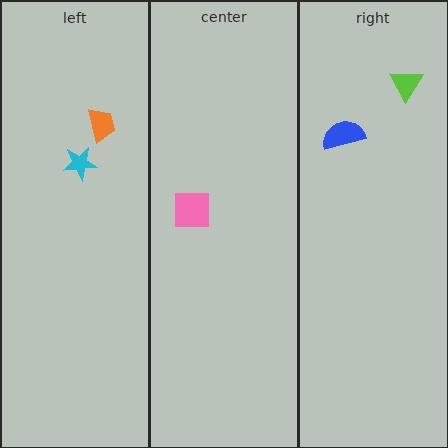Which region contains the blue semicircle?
The right region.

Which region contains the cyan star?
The left region.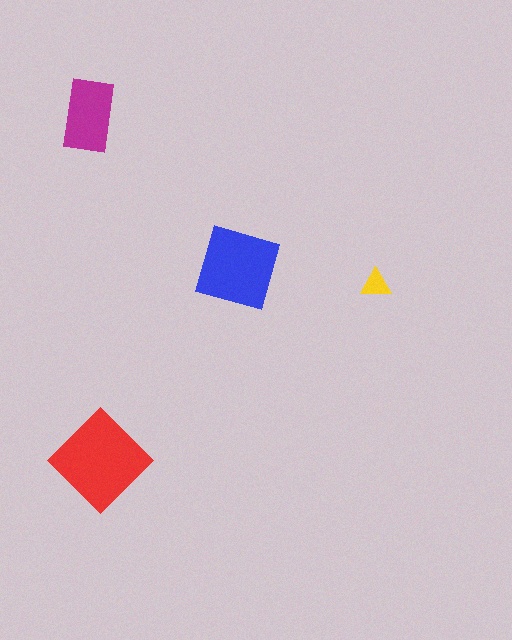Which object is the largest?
The red diamond.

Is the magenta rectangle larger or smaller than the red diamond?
Smaller.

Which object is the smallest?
The yellow triangle.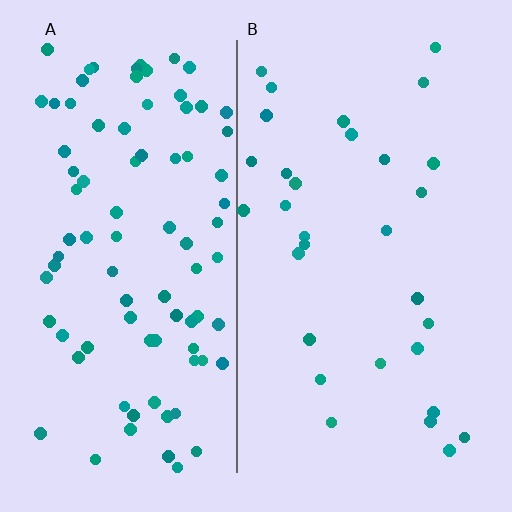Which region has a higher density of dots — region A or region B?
A (the left).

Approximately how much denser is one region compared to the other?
Approximately 2.9× — region A over region B.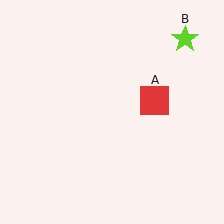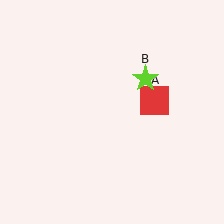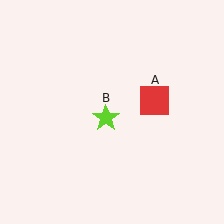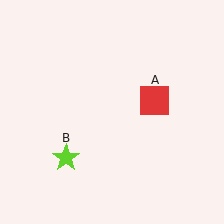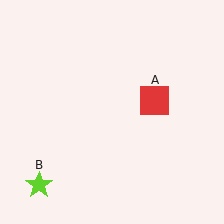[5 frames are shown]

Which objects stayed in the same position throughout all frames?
Red square (object A) remained stationary.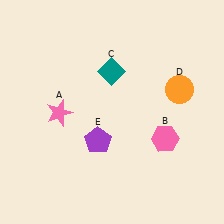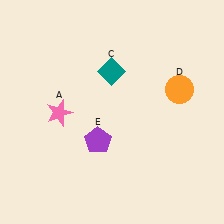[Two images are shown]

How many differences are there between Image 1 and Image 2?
There is 1 difference between the two images.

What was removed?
The pink hexagon (B) was removed in Image 2.